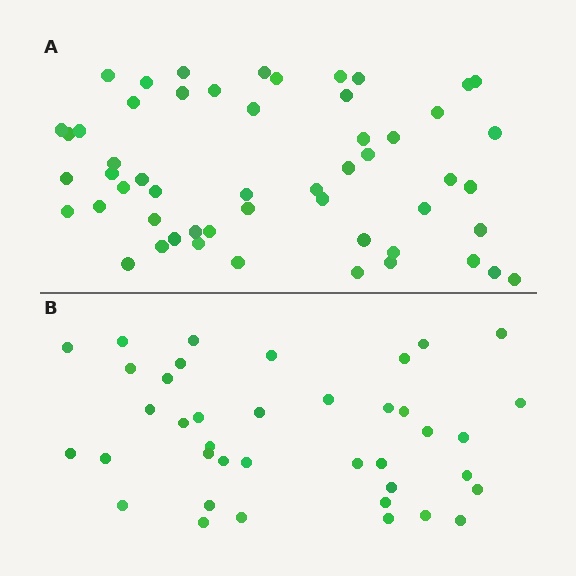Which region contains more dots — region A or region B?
Region A (the top region) has more dots.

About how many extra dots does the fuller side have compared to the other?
Region A has approximately 15 more dots than region B.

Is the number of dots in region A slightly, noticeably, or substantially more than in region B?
Region A has noticeably more, but not dramatically so. The ratio is roughly 1.4 to 1.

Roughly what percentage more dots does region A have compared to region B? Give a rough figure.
About 40% more.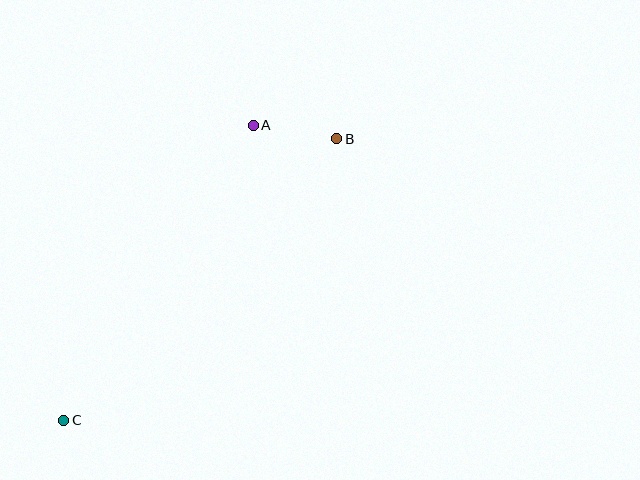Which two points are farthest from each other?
Points B and C are farthest from each other.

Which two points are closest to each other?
Points A and B are closest to each other.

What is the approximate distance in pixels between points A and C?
The distance between A and C is approximately 350 pixels.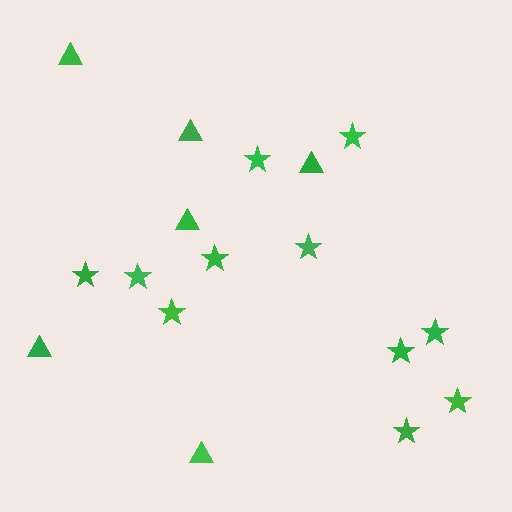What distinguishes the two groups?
There are 2 groups: one group of triangles (6) and one group of stars (11).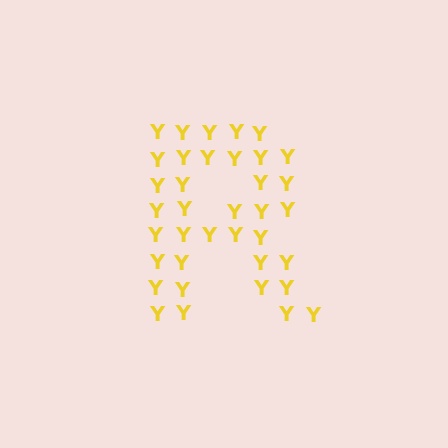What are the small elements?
The small elements are letter Y's.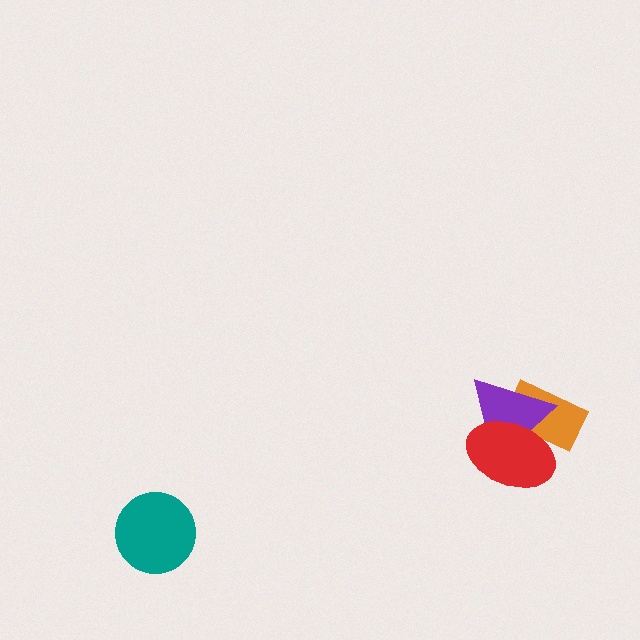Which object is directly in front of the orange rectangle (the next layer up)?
The purple triangle is directly in front of the orange rectangle.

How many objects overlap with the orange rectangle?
2 objects overlap with the orange rectangle.